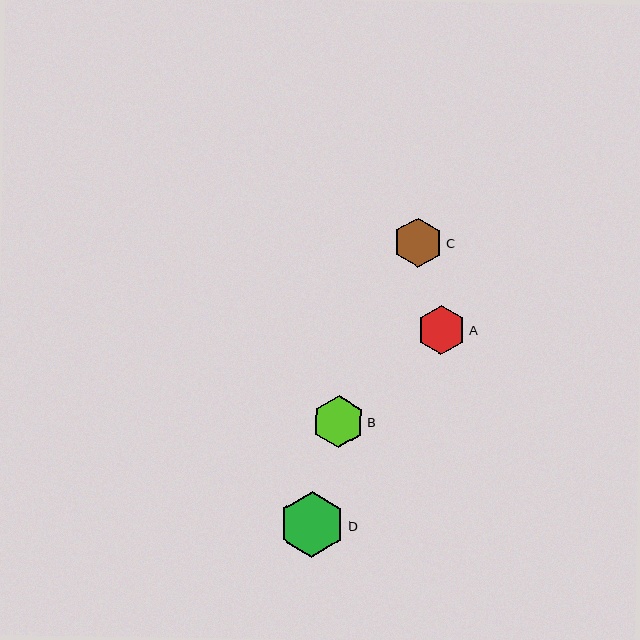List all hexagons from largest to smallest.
From largest to smallest: D, B, C, A.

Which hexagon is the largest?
Hexagon D is the largest with a size of approximately 65 pixels.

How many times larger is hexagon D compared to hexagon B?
Hexagon D is approximately 1.3 times the size of hexagon B.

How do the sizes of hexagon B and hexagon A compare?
Hexagon B and hexagon A are approximately the same size.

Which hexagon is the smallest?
Hexagon A is the smallest with a size of approximately 48 pixels.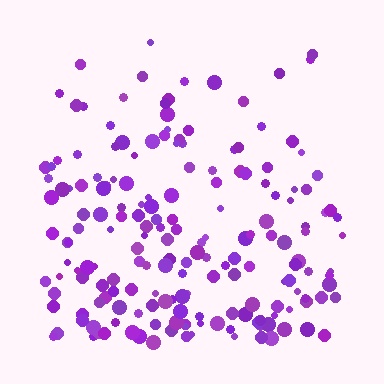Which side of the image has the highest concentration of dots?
The bottom.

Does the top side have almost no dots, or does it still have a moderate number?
Still a moderate number, just noticeably fewer than the bottom.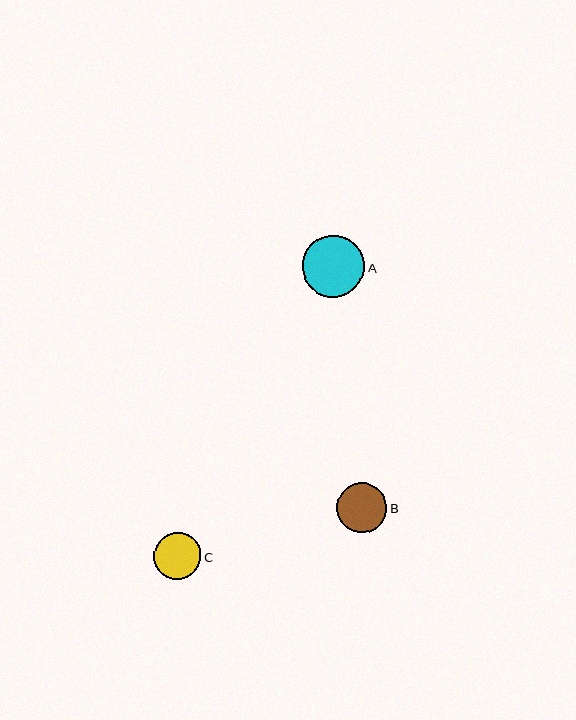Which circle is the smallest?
Circle C is the smallest with a size of approximately 47 pixels.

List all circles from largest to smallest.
From largest to smallest: A, B, C.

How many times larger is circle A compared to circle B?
Circle A is approximately 1.2 times the size of circle B.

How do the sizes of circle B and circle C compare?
Circle B and circle C are approximately the same size.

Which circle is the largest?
Circle A is the largest with a size of approximately 62 pixels.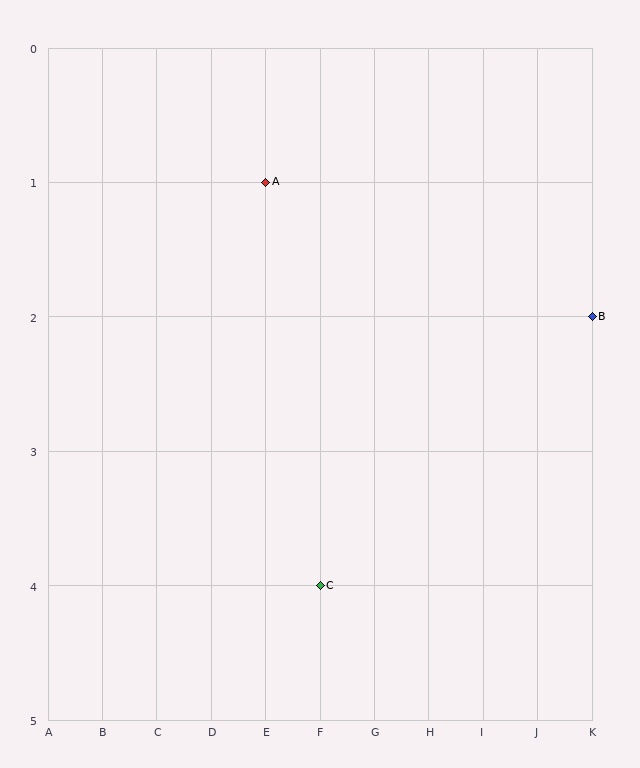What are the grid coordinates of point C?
Point C is at grid coordinates (F, 4).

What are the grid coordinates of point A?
Point A is at grid coordinates (E, 1).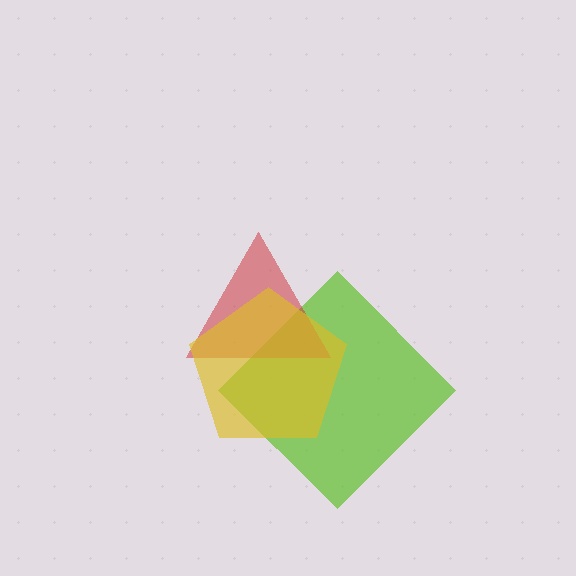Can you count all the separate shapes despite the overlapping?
Yes, there are 3 separate shapes.